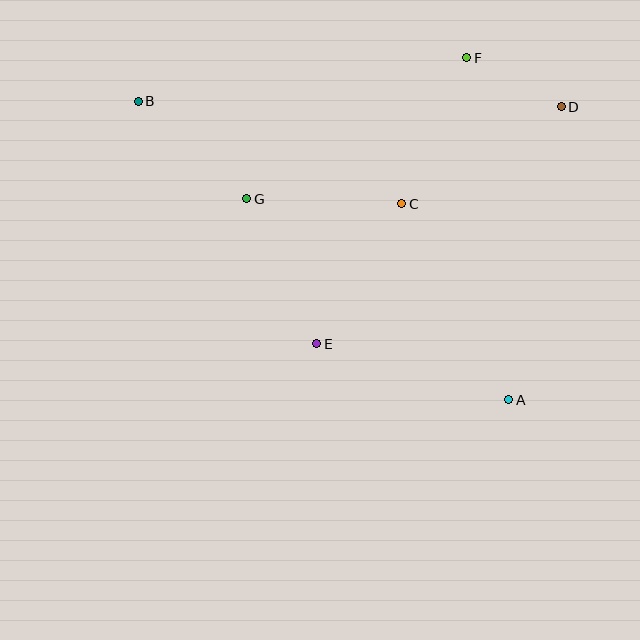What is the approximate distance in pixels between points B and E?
The distance between B and E is approximately 302 pixels.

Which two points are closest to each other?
Points D and F are closest to each other.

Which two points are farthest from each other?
Points A and B are farthest from each other.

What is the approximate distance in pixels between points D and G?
The distance between D and G is approximately 327 pixels.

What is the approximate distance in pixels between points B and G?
The distance between B and G is approximately 146 pixels.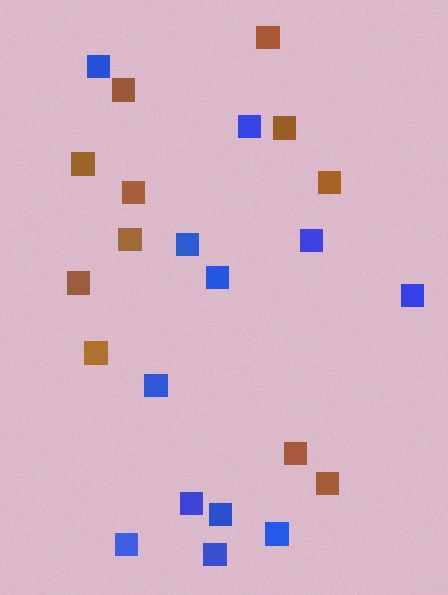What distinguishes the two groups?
There are 2 groups: one group of blue squares (12) and one group of brown squares (11).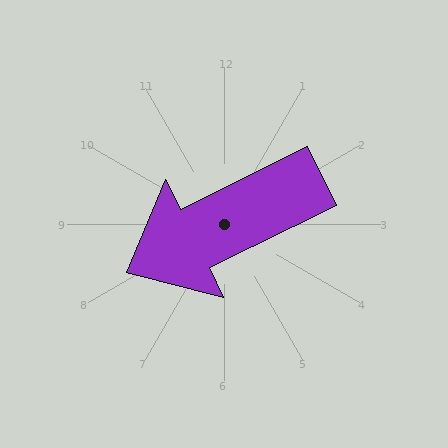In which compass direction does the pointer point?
Southwest.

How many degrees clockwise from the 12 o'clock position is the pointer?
Approximately 244 degrees.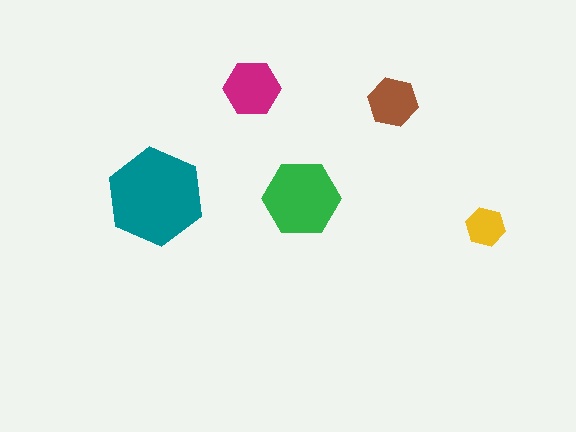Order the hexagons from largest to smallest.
the teal one, the green one, the magenta one, the brown one, the yellow one.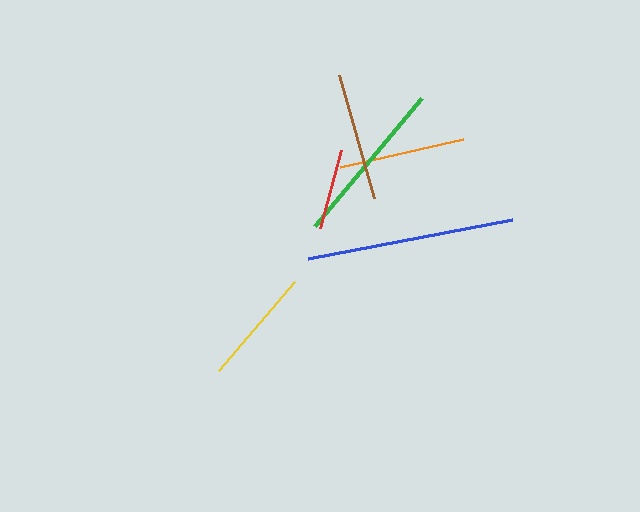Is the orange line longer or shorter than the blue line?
The blue line is longer than the orange line.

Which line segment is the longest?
The blue line is the longest at approximately 207 pixels.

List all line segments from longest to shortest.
From longest to shortest: blue, green, brown, orange, yellow, red.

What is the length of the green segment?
The green segment is approximately 166 pixels long.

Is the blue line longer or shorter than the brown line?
The blue line is longer than the brown line.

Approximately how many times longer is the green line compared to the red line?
The green line is approximately 2.1 times the length of the red line.